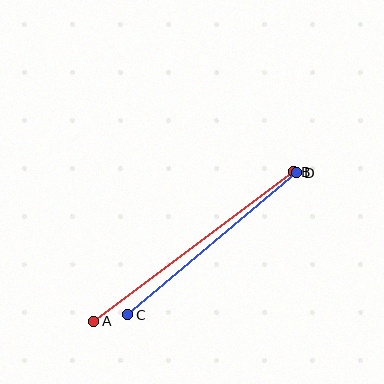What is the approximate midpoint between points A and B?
The midpoint is at approximately (193, 247) pixels.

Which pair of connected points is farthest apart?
Points A and B are farthest apart.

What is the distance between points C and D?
The distance is approximately 221 pixels.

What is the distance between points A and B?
The distance is approximately 249 pixels.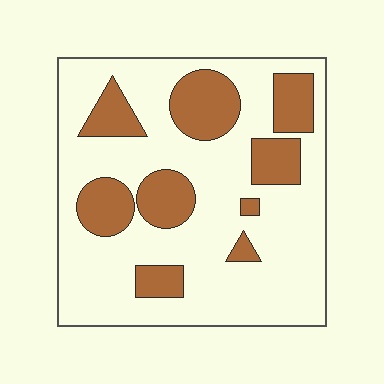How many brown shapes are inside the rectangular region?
9.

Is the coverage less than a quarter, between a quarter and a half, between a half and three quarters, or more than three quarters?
Between a quarter and a half.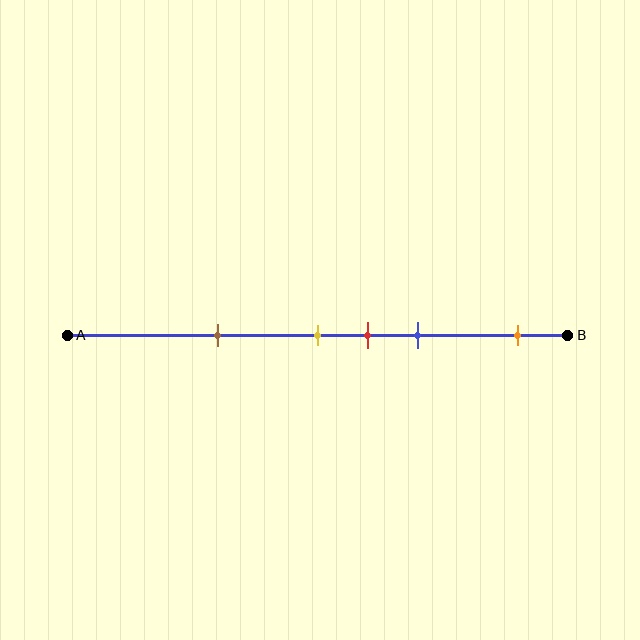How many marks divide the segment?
There are 5 marks dividing the segment.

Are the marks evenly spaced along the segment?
No, the marks are not evenly spaced.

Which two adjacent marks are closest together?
The yellow and red marks are the closest adjacent pair.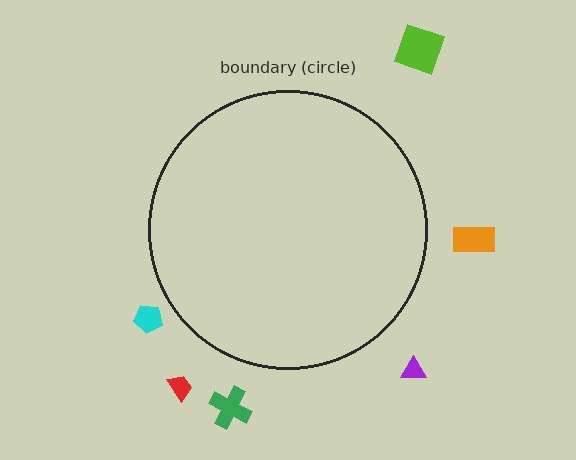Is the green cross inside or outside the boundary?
Outside.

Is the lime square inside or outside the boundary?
Outside.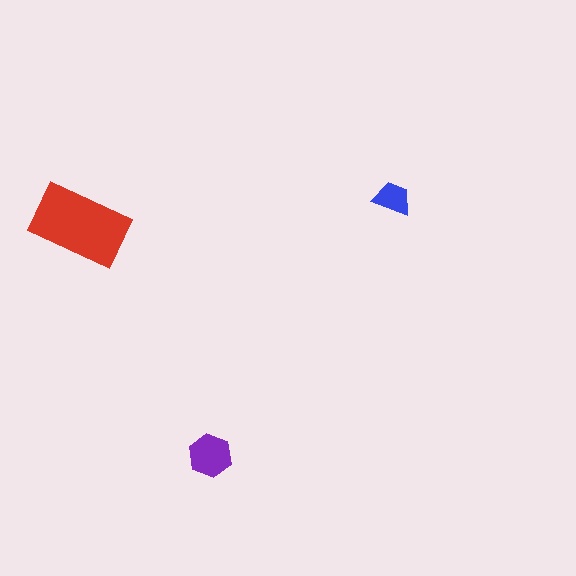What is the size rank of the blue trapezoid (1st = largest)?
3rd.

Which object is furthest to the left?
The red rectangle is leftmost.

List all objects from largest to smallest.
The red rectangle, the purple hexagon, the blue trapezoid.